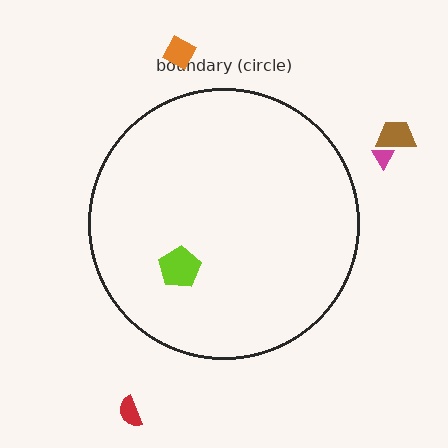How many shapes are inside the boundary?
1 inside, 4 outside.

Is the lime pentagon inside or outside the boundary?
Inside.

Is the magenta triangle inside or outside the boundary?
Outside.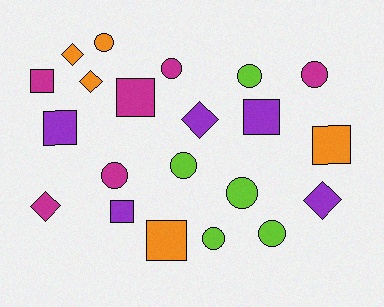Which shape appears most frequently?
Circle, with 9 objects.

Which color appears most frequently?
Magenta, with 6 objects.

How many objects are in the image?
There are 21 objects.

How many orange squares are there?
There are 2 orange squares.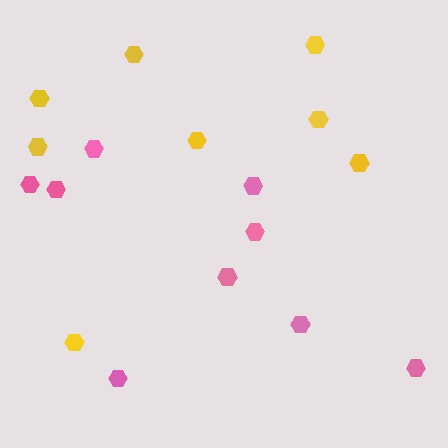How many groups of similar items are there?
There are 2 groups: one group of yellow hexagons (8) and one group of pink hexagons (9).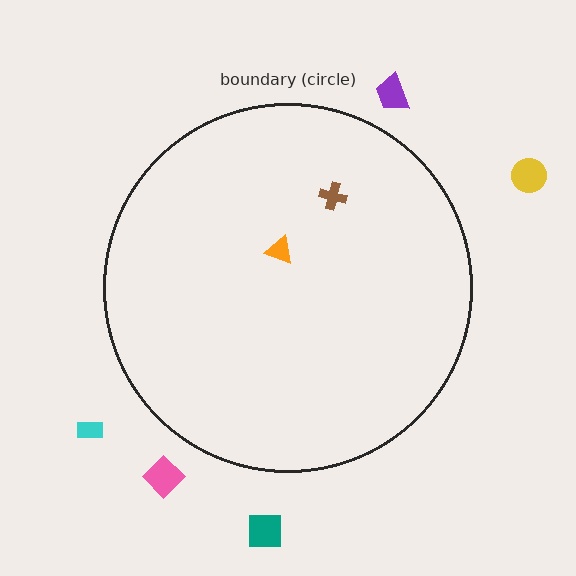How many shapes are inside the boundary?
2 inside, 5 outside.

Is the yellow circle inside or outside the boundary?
Outside.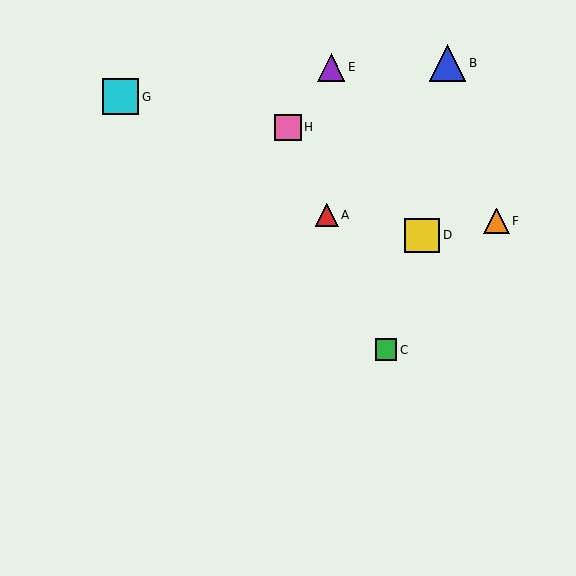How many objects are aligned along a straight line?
3 objects (A, C, H) are aligned along a straight line.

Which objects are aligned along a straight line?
Objects A, C, H are aligned along a straight line.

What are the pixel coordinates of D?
Object D is at (422, 235).